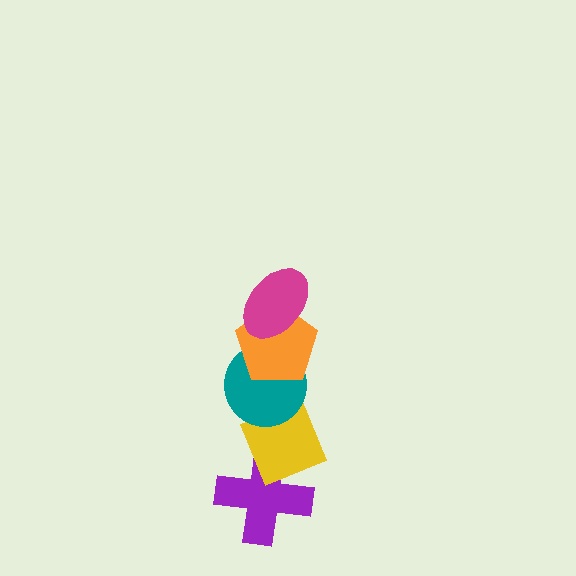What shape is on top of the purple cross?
The yellow diamond is on top of the purple cross.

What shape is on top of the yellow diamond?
The teal circle is on top of the yellow diamond.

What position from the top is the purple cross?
The purple cross is 5th from the top.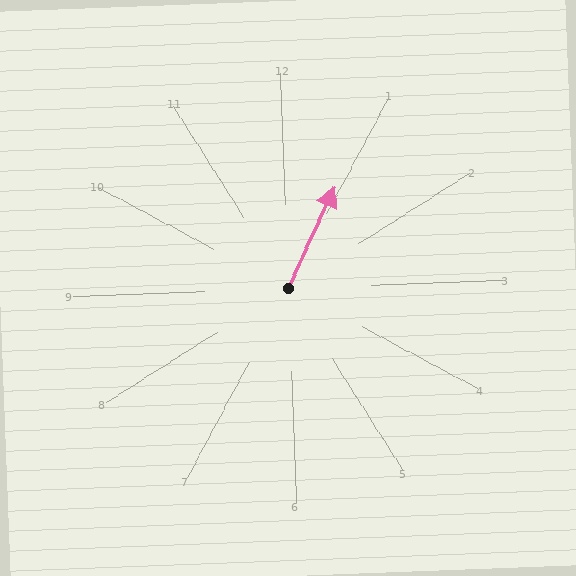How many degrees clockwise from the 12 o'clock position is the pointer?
Approximately 27 degrees.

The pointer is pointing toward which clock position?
Roughly 1 o'clock.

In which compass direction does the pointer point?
Northeast.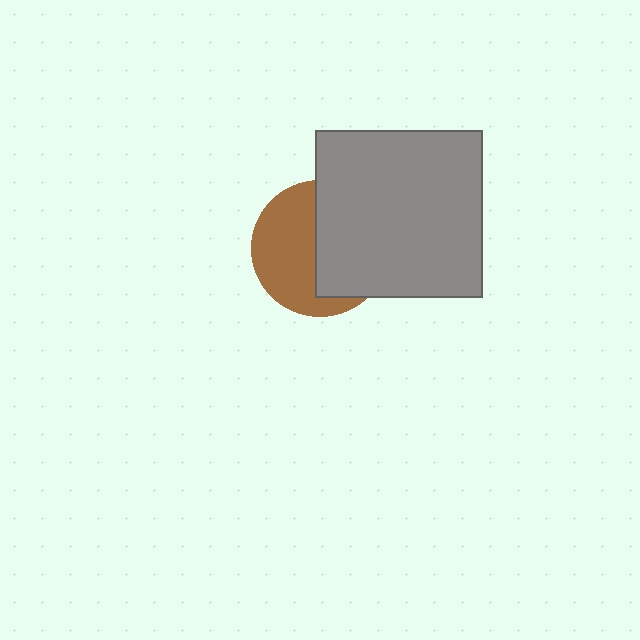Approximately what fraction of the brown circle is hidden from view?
Roughly 49% of the brown circle is hidden behind the gray square.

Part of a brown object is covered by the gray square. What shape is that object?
It is a circle.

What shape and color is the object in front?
The object in front is a gray square.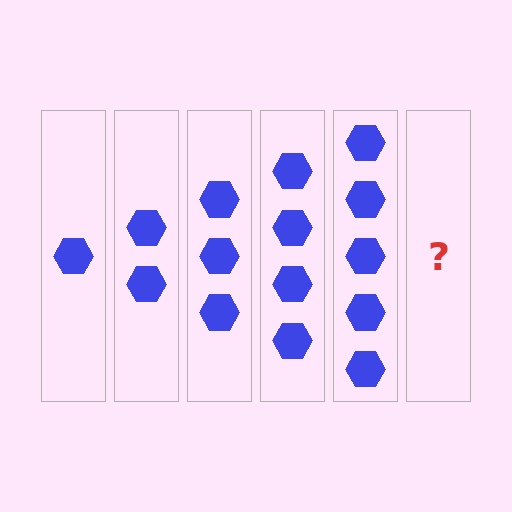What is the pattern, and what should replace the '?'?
The pattern is that each step adds one more hexagon. The '?' should be 6 hexagons.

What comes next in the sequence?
The next element should be 6 hexagons.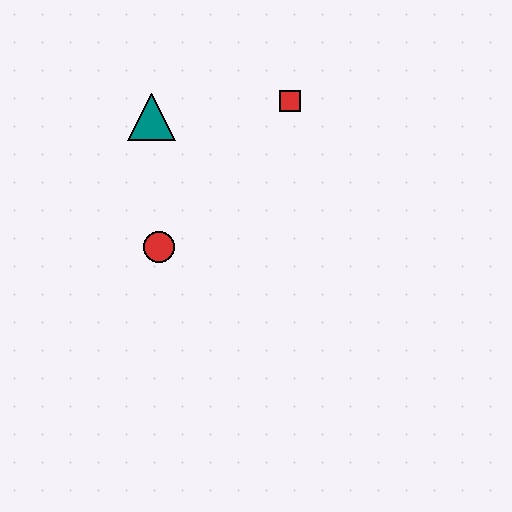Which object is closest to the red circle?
The teal triangle is closest to the red circle.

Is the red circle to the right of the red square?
No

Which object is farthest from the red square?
The red circle is farthest from the red square.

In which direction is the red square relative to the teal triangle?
The red square is to the right of the teal triangle.